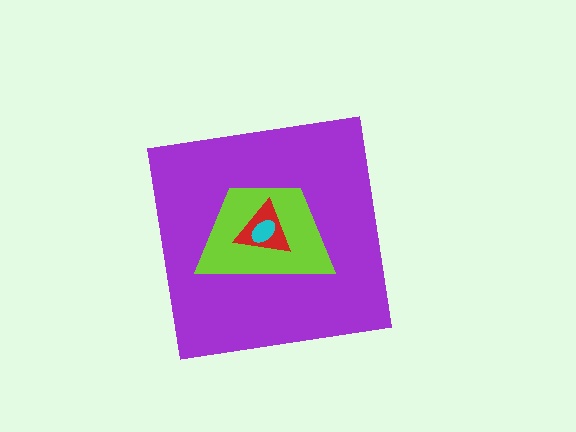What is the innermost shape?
The cyan ellipse.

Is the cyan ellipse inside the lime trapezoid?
Yes.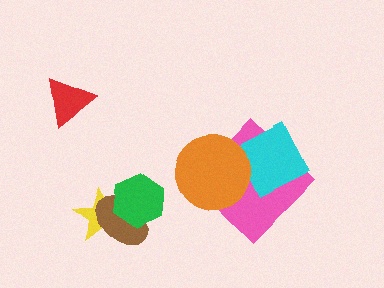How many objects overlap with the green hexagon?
2 objects overlap with the green hexagon.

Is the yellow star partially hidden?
Yes, it is partially covered by another shape.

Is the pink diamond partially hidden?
Yes, it is partially covered by another shape.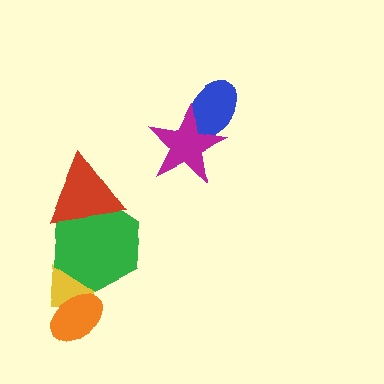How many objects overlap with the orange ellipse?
1 object overlaps with the orange ellipse.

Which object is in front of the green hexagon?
The red triangle is in front of the green hexagon.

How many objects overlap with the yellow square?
2 objects overlap with the yellow square.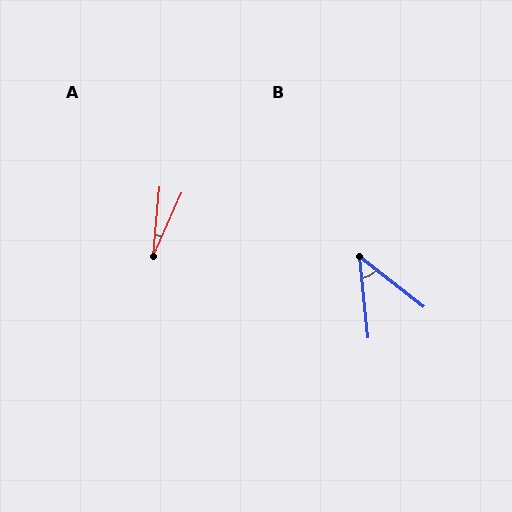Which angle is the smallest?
A, at approximately 19 degrees.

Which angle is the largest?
B, at approximately 46 degrees.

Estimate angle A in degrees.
Approximately 19 degrees.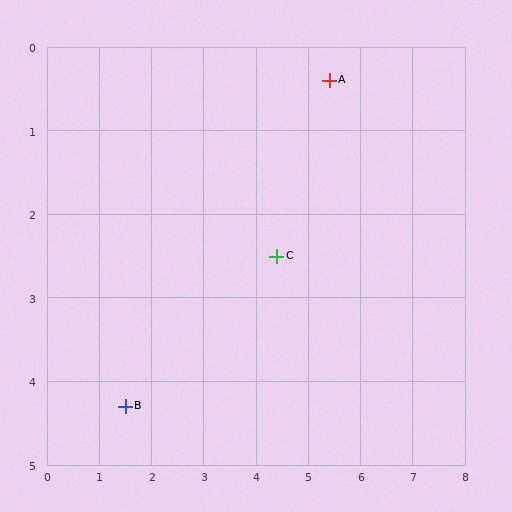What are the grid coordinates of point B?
Point B is at approximately (1.5, 4.3).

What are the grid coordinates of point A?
Point A is at approximately (5.4, 0.4).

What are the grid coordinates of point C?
Point C is at approximately (4.4, 2.5).